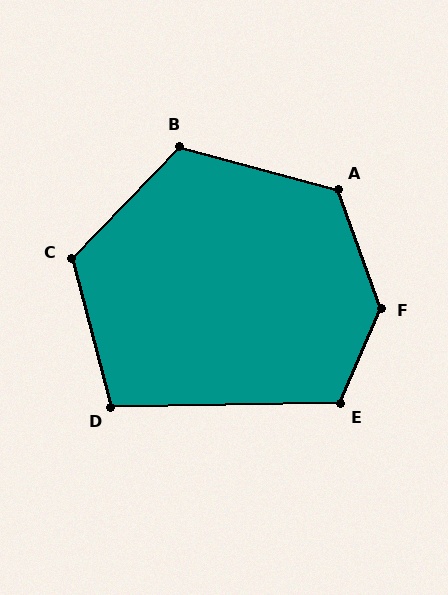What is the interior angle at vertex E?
Approximately 114 degrees (obtuse).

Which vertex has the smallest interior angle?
D, at approximately 104 degrees.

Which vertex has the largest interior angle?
F, at approximately 137 degrees.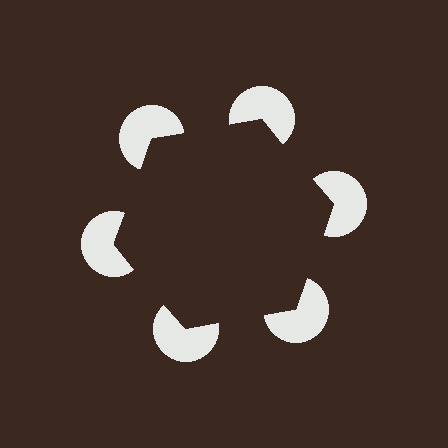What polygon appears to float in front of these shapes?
An illusory hexagon — its edges are inferred from the aligned wedge cuts in the pac-man discs, not physically drawn.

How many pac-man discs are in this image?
There are 6 — one at each vertex of the illusory hexagon.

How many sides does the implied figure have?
6 sides.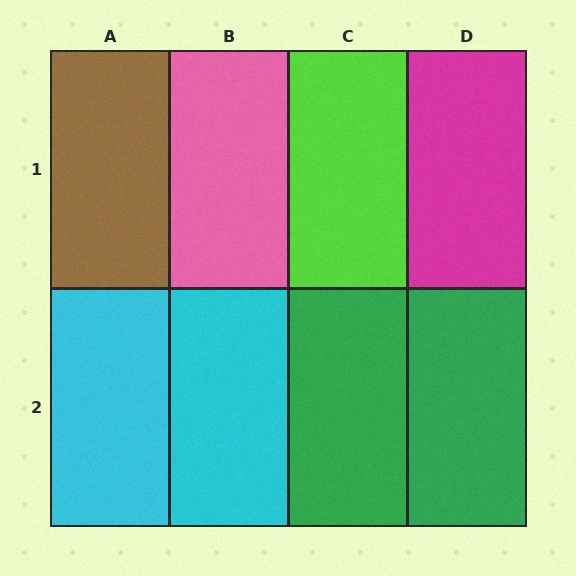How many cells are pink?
1 cell is pink.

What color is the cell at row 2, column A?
Cyan.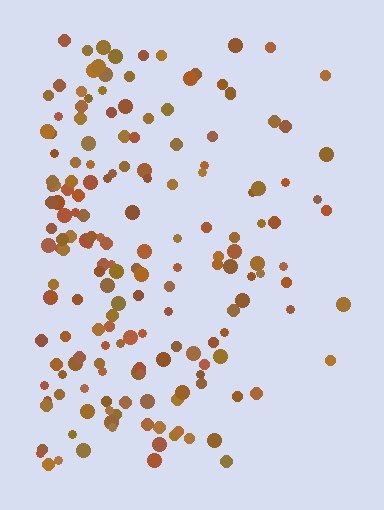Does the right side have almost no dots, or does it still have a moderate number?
Still a moderate number, just noticeably fewer than the left.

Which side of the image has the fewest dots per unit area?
The right.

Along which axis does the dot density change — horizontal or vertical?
Horizontal.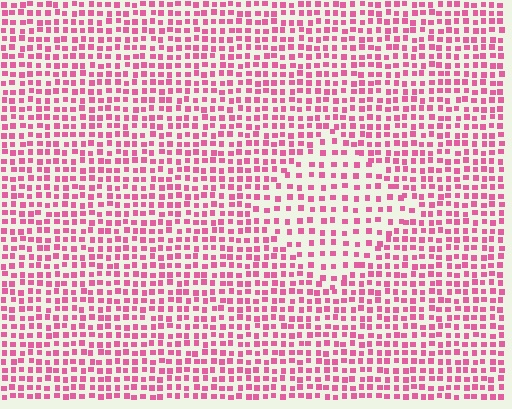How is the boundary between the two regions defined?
The boundary is defined by a change in element density (approximately 1.7x ratio). All elements are the same color, size, and shape.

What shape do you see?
I see a diamond.